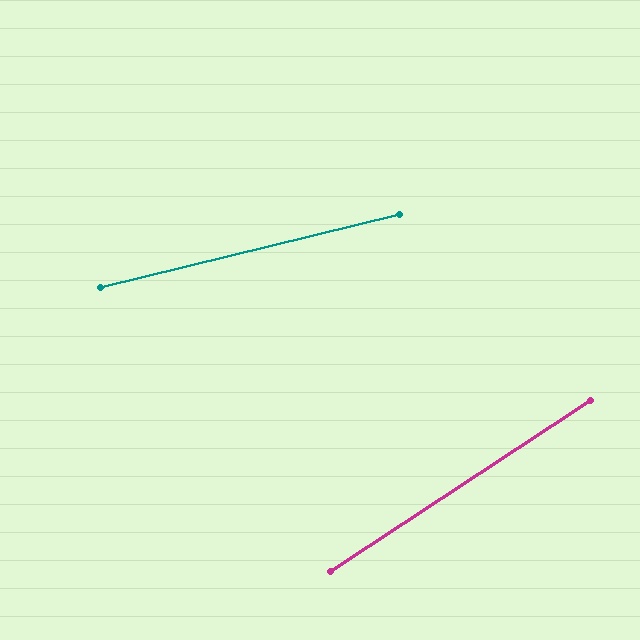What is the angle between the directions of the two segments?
Approximately 20 degrees.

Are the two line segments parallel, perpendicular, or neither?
Neither parallel nor perpendicular — they differ by about 20°.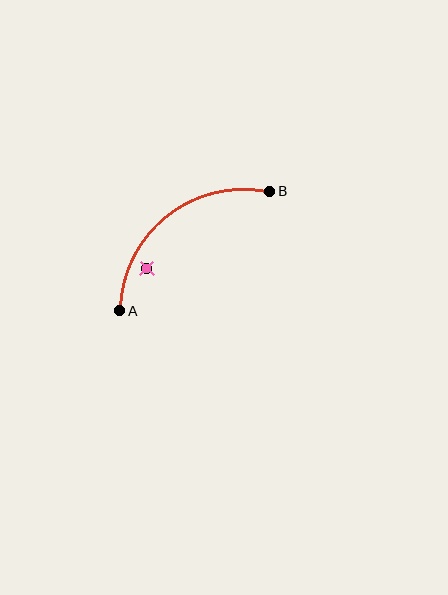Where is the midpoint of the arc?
The arc midpoint is the point on the curve farthest from the straight line joining A and B. It sits above and to the left of that line.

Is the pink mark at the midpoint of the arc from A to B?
No — the pink mark does not lie on the arc at all. It sits slightly inside the curve.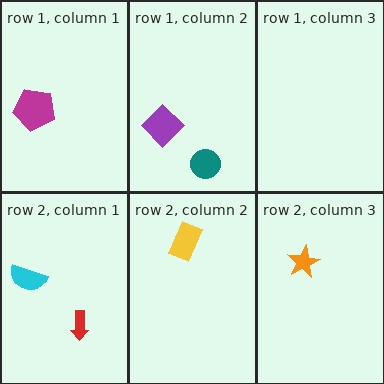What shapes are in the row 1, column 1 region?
The magenta pentagon.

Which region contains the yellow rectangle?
The row 2, column 2 region.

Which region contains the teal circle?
The row 1, column 2 region.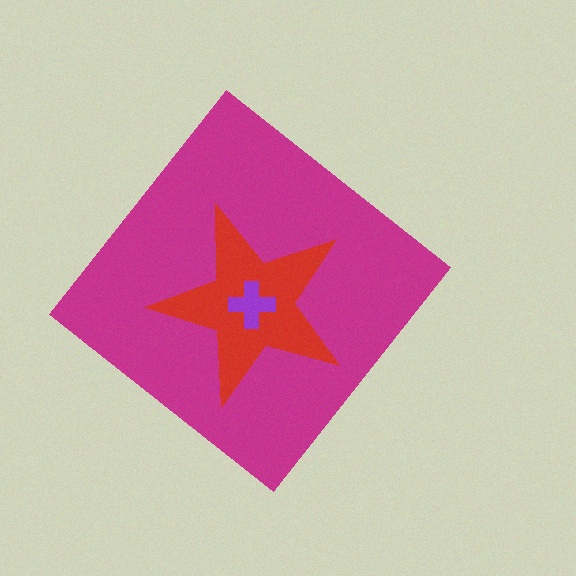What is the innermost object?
The purple cross.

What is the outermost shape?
The magenta diamond.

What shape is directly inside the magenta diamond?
The red star.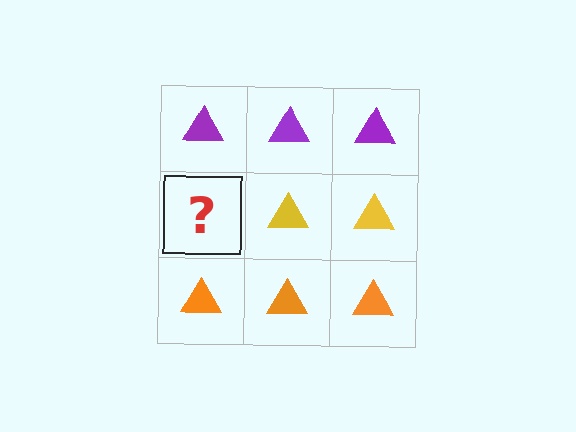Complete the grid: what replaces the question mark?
The question mark should be replaced with a yellow triangle.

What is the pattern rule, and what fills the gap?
The rule is that each row has a consistent color. The gap should be filled with a yellow triangle.